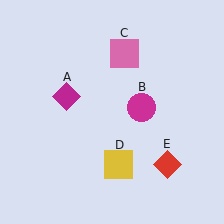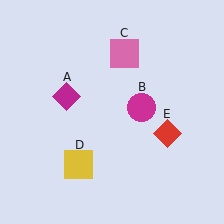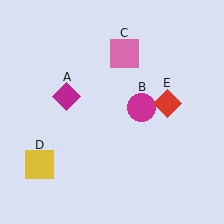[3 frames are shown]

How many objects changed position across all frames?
2 objects changed position: yellow square (object D), red diamond (object E).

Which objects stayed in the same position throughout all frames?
Magenta diamond (object A) and magenta circle (object B) and pink square (object C) remained stationary.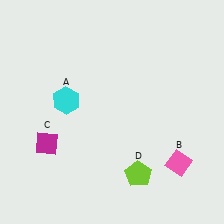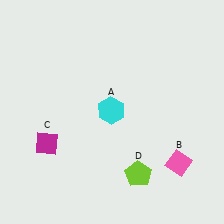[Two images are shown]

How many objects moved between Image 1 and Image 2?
1 object moved between the two images.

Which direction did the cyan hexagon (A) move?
The cyan hexagon (A) moved right.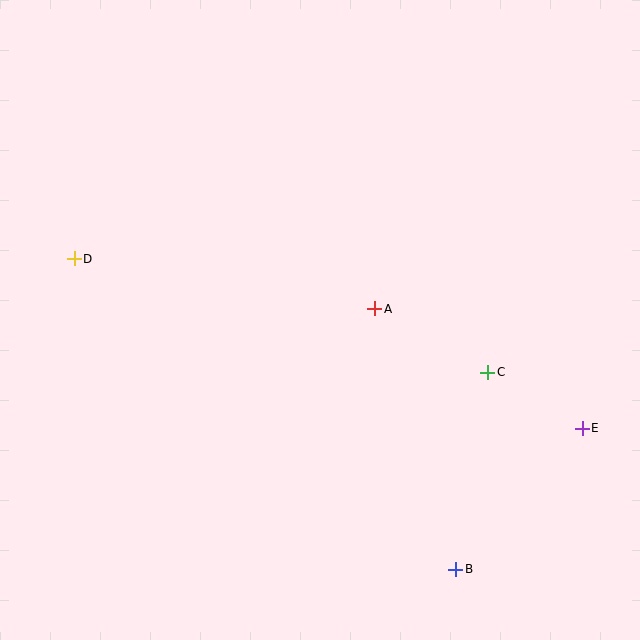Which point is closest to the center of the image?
Point A at (375, 309) is closest to the center.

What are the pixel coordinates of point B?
Point B is at (456, 569).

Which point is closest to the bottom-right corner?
Point B is closest to the bottom-right corner.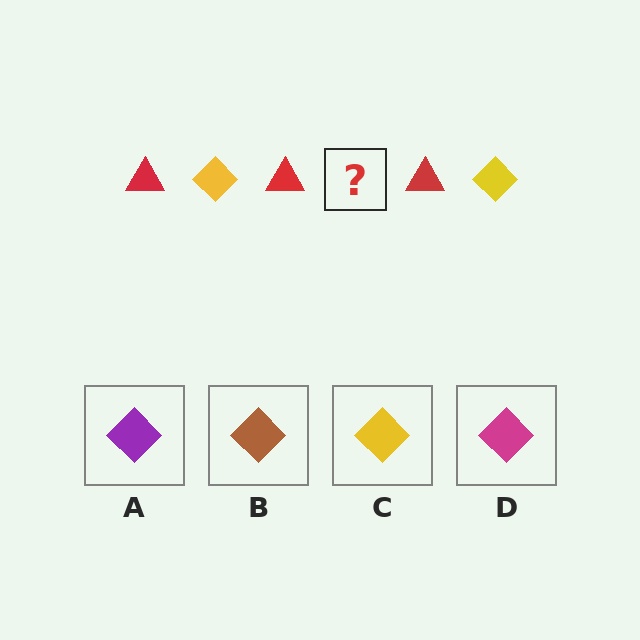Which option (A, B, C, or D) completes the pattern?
C.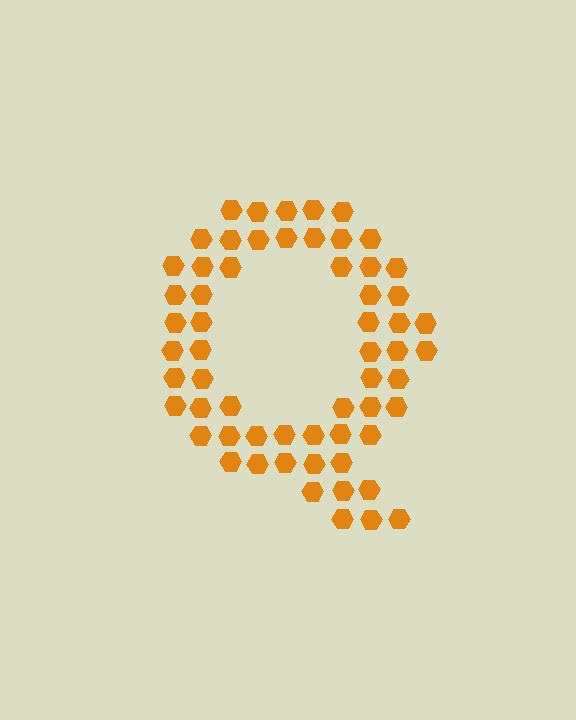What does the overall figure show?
The overall figure shows the letter Q.